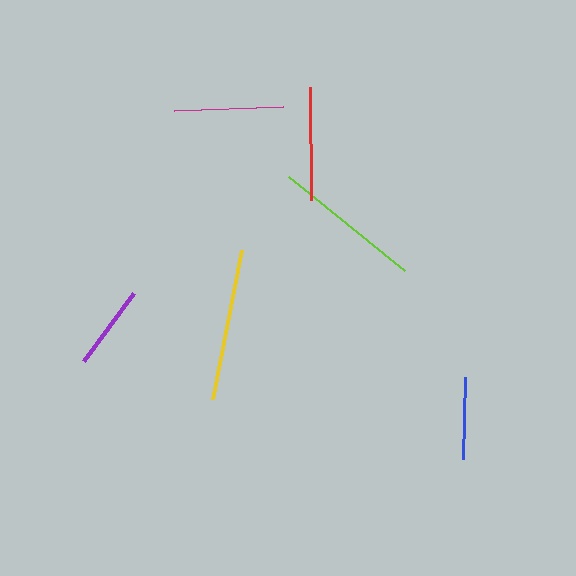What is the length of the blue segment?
The blue segment is approximately 82 pixels long.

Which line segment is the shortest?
The blue line is the shortest at approximately 82 pixels.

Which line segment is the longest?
The yellow line is the longest at approximately 152 pixels.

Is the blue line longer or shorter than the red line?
The red line is longer than the blue line.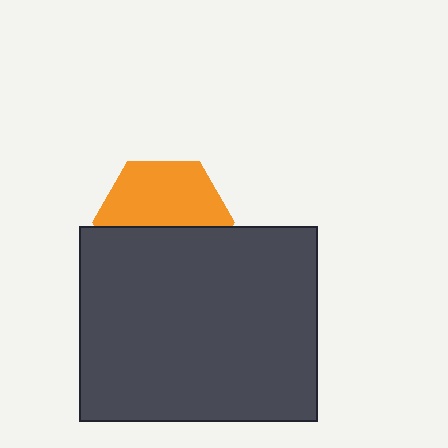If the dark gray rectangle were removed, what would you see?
You would see the complete orange hexagon.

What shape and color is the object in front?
The object in front is a dark gray rectangle.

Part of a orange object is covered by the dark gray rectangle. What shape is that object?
It is a hexagon.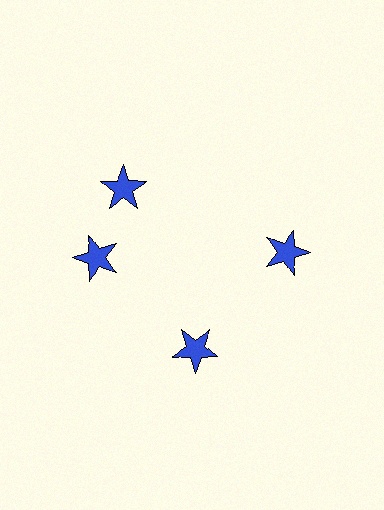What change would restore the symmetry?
The symmetry would be restored by rotating it back into even spacing with its neighbors so that all 4 stars sit at equal angles and equal distance from the center.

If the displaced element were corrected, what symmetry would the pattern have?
It would have 4-fold rotational symmetry — the pattern would map onto itself every 90 degrees.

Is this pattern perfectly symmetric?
No. The 4 blue stars are arranged in a ring, but one element near the 12 o'clock position is rotated out of alignment along the ring, breaking the 4-fold rotational symmetry.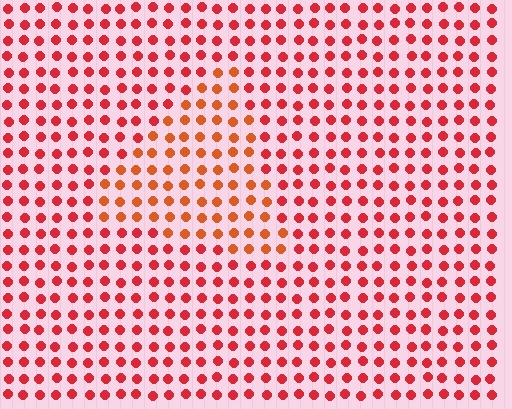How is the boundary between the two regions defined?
The boundary is defined purely by a slight shift in hue (about 24 degrees). Spacing, size, and orientation are identical on both sides.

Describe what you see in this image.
The image is filled with small red elements in a uniform arrangement. A triangle-shaped region is visible where the elements are tinted to a slightly different hue, forming a subtle color boundary.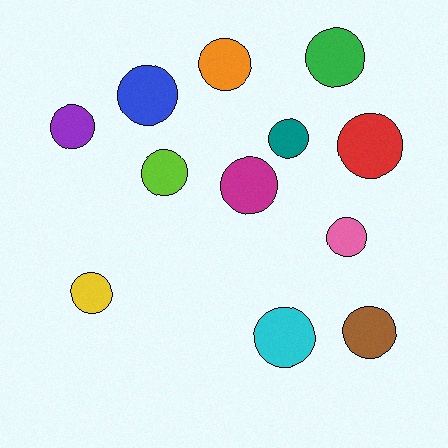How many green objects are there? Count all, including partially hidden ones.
There is 1 green object.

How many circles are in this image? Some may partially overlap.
There are 12 circles.